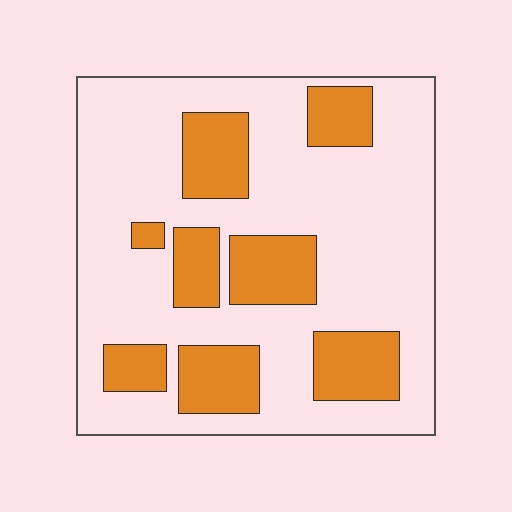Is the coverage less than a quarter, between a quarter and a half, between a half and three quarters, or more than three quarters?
Between a quarter and a half.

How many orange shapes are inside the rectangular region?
8.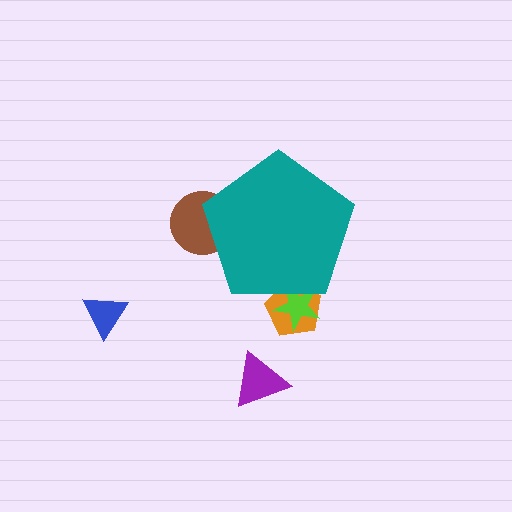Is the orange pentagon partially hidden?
Yes, the orange pentagon is partially hidden behind the teal pentagon.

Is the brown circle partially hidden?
Yes, the brown circle is partially hidden behind the teal pentagon.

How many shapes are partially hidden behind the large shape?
3 shapes are partially hidden.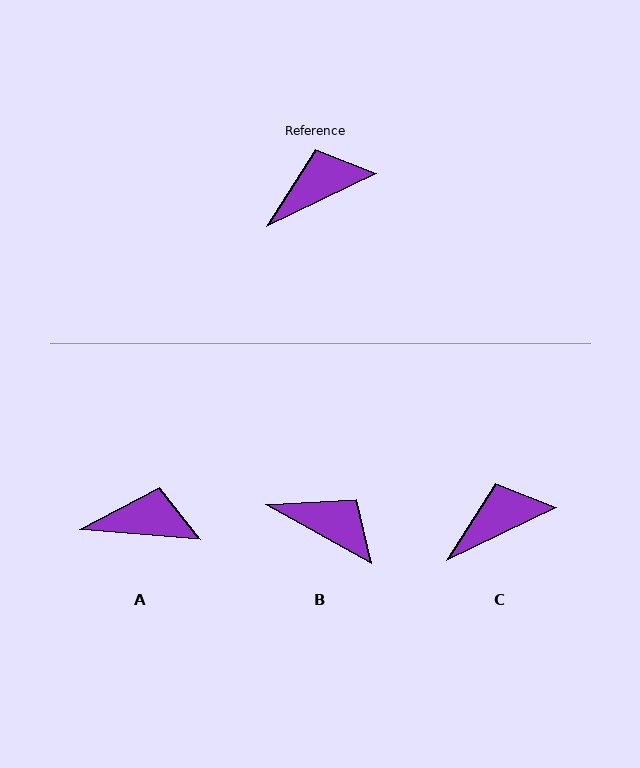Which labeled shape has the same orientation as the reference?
C.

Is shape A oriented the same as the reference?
No, it is off by about 30 degrees.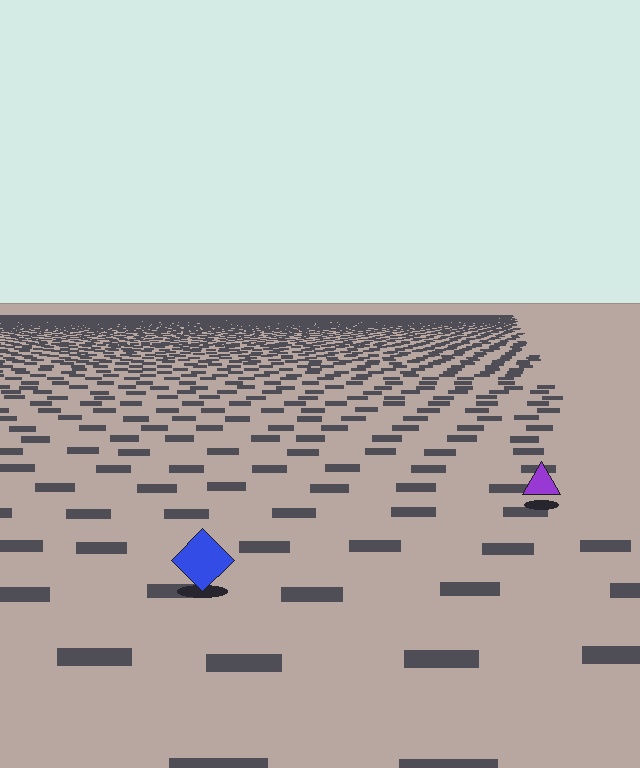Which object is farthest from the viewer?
The purple triangle is farthest from the viewer. It appears smaller and the ground texture around it is denser.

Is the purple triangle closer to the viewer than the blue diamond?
No. The blue diamond is closer — you can tell from the texture gradient: the ground texture is coarser near it.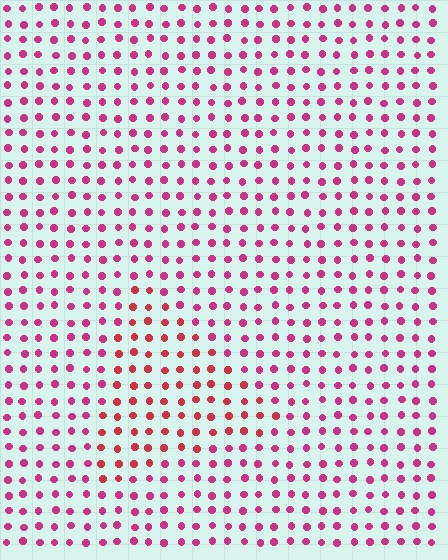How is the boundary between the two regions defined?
The boundary is defined purely by a slight shift in hue (about 26 degrees). Spacing, size, and orientation are identical on both sides.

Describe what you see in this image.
The image is filled with small magenta elements in a uniform arrangement. A triangle-shaped region is visible where the elements are tinted to a slightly different hue, forming a subtle color boundary.